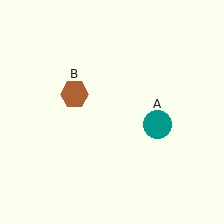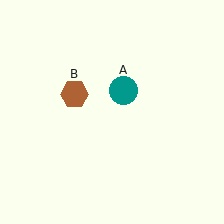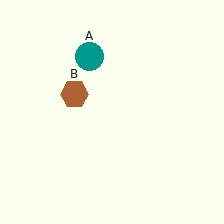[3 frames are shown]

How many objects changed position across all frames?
1 object changed position: teal circle (object A).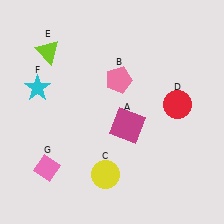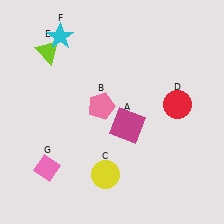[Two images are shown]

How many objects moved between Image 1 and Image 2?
2 objects moved between the two images.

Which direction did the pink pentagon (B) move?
The pink pentagon (B) moved down.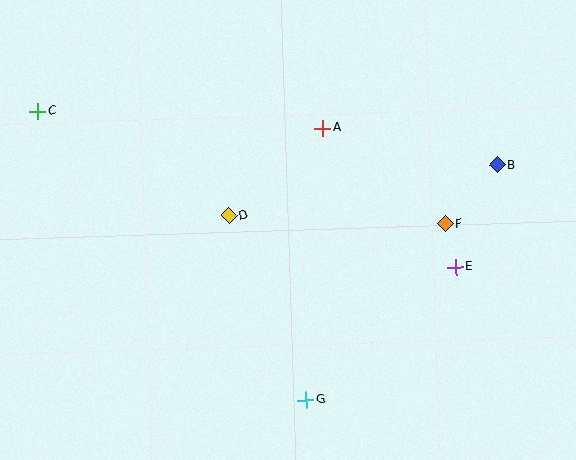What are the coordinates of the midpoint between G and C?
The midpoint between G and C is at (172, 256).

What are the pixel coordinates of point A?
Point A is at (322, 128).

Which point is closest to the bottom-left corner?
Point G is closest to the bottom-left corner.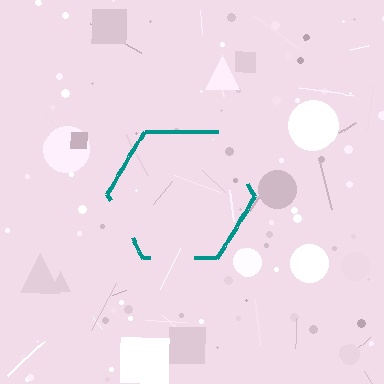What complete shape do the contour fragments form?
The contour fragments form a hexagon.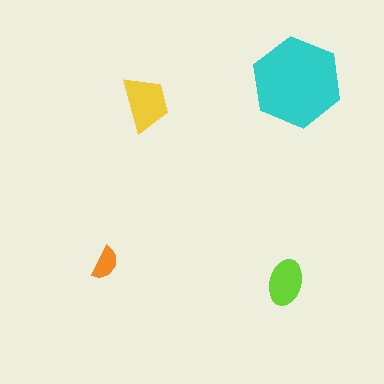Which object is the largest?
The cyan hexagon.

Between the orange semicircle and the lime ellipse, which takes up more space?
The lime ellipse.